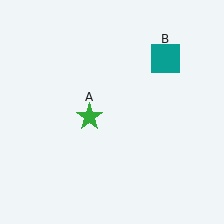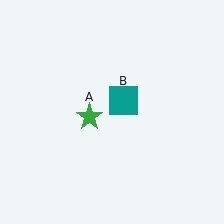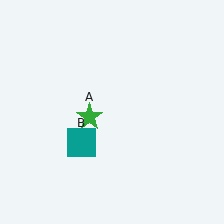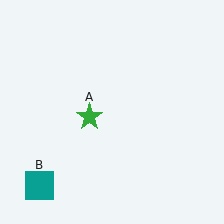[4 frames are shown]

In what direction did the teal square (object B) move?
The teal square (object B) moved down and to the left.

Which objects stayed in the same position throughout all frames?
Green star (object A) remained stationary.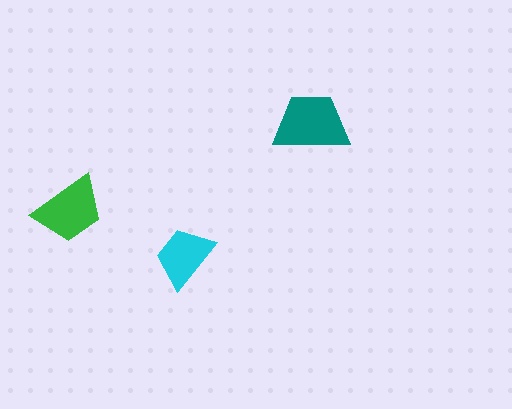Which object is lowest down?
The cyan trapezoid is bottommost.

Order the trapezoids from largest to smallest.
the teal one, the green one, the cyan one.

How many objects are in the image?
There are 3 objects in the image.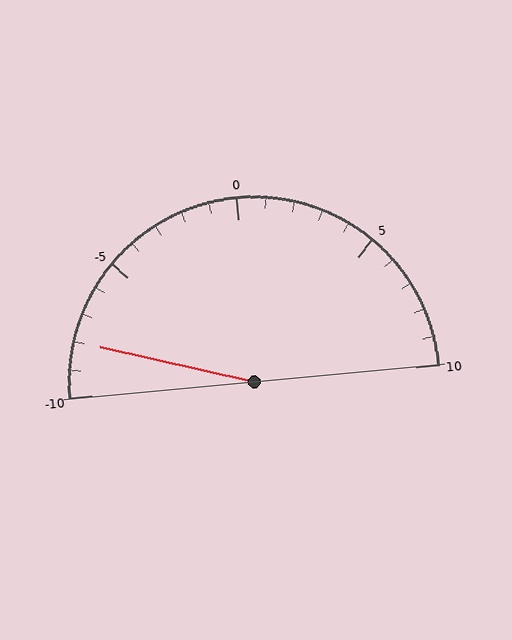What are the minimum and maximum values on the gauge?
The gauge ranges from -10 to 10.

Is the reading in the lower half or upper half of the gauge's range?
The reading is in the lower half of the range (-10 to 10).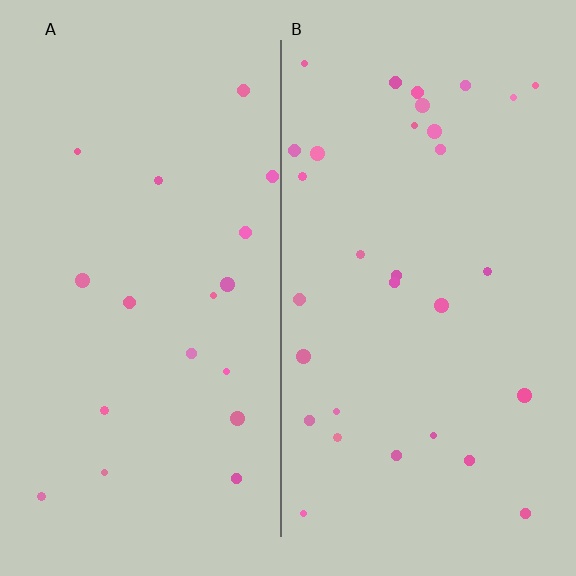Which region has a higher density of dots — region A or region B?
B (the right).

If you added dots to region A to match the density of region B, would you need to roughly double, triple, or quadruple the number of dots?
Approximately double.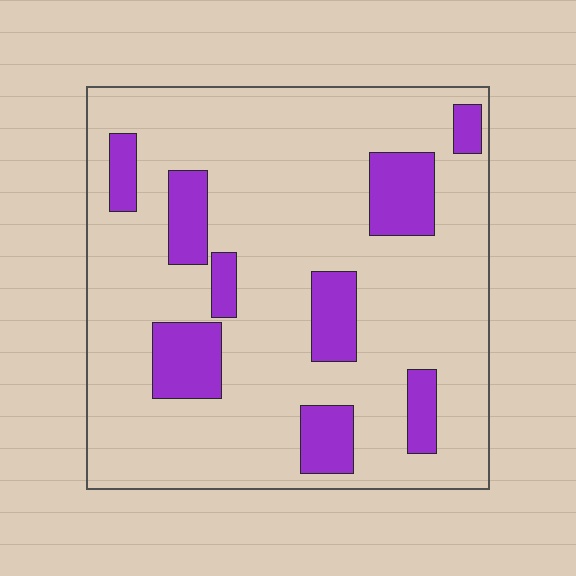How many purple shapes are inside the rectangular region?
9.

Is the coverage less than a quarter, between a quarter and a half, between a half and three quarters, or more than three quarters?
Less than a quarter.